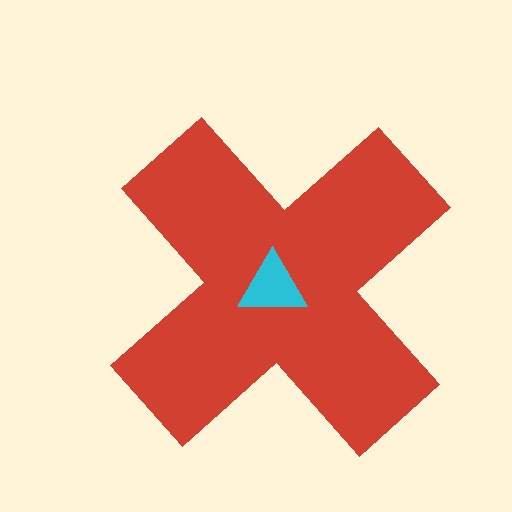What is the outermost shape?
The red cross.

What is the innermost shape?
The cyan triangle.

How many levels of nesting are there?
2.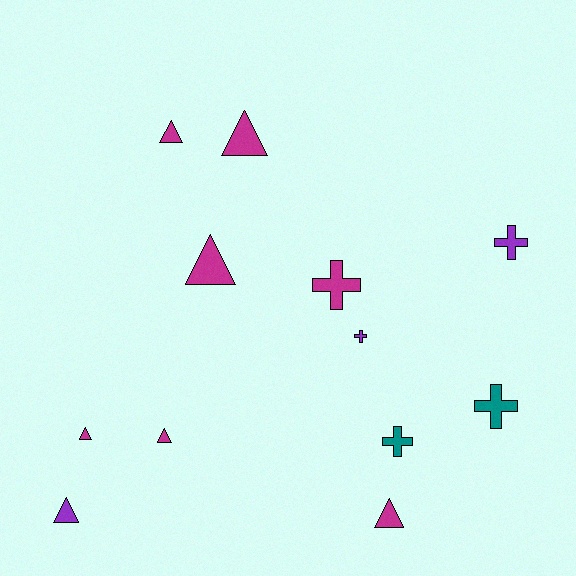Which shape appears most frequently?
Triangle, with 7 objects.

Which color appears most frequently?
Magenta, with 7 objects.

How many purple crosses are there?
There are 2 purple crosses.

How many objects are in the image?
There are 12 objects.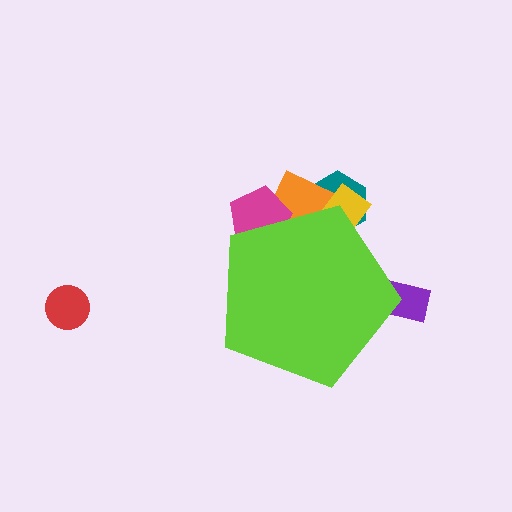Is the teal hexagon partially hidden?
Yes, the teal hexagon is partially hidden behind the lime pentagon.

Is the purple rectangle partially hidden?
Yes, the purple rectangle is partially hidden behind the lime pentagon.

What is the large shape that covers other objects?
A lime pentagon.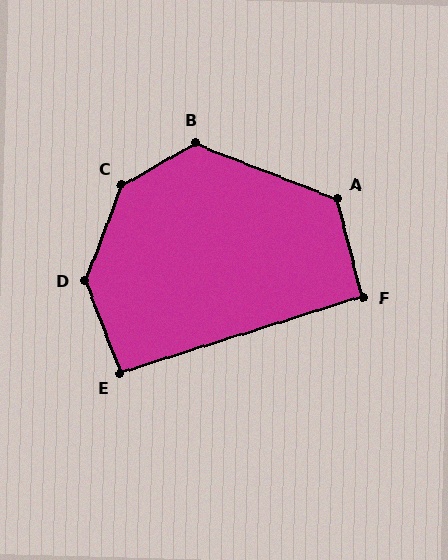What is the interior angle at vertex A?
Approximately 126 degrees (obtuse).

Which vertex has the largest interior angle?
C, at approximately 141 degrees.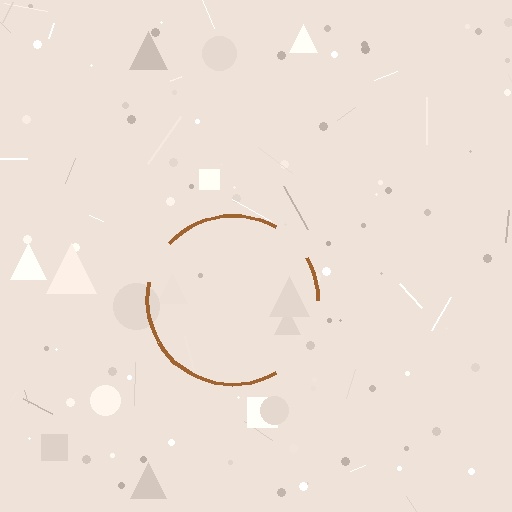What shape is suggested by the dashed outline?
The dashed outline suggests a circle.